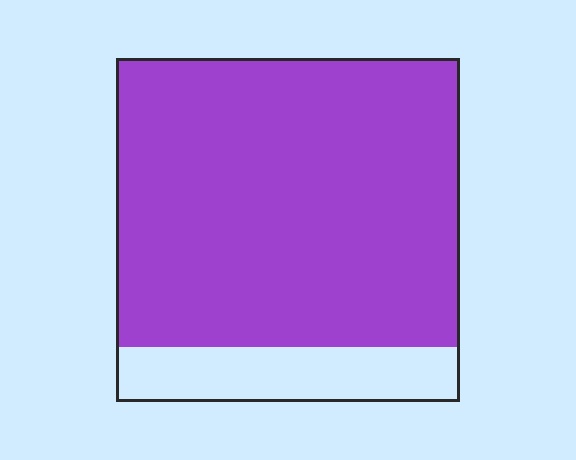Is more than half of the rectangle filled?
Yes.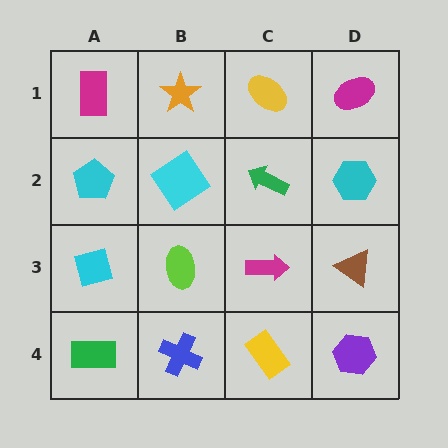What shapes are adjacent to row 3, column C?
A green arrow (row 2, column C), a yellow rectangle (row 4, column C), a lime ellipse (row 3, column B), a brown triangle (row 3, column D).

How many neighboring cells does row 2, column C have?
4.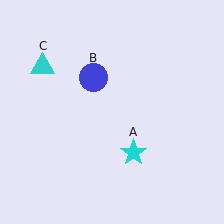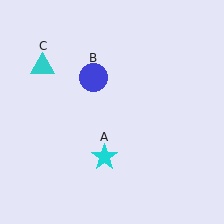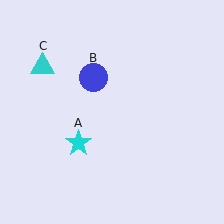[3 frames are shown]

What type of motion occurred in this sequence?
The cyan star (object A) rotated clockwise around the center of the scene.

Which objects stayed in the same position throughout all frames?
Blue circle (object B) and cyan triangle (object C) remained stationary.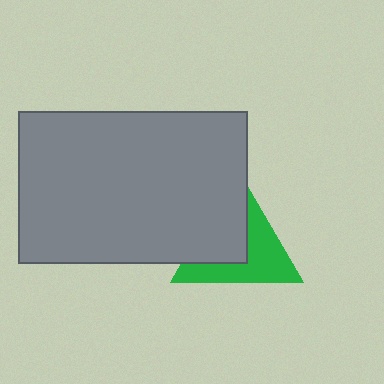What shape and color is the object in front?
The object in front is a gray rectangle.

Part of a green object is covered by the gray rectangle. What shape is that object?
It is a triangle.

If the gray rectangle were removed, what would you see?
You would see the complete green triangle.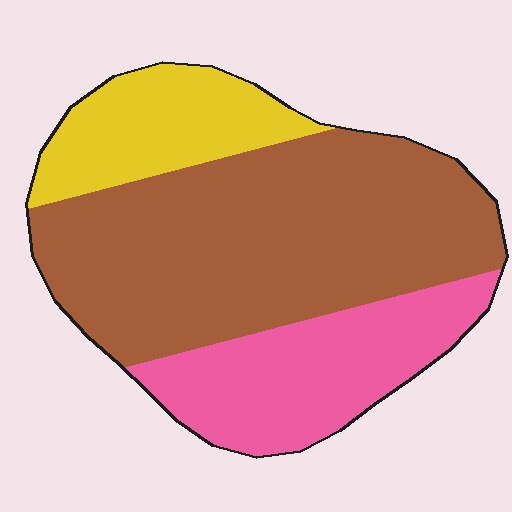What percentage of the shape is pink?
Pink covers around 25% of the shape.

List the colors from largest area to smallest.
From largest to smallest: brown, pink, yellow.